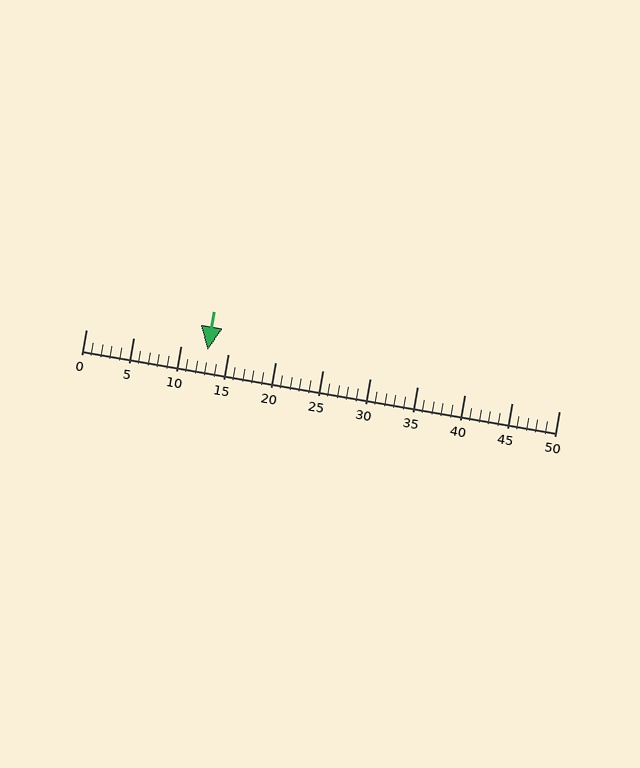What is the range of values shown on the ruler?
The ruler shows values from 0 to 50.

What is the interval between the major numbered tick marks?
The major tick marks are spaced 5 units apart.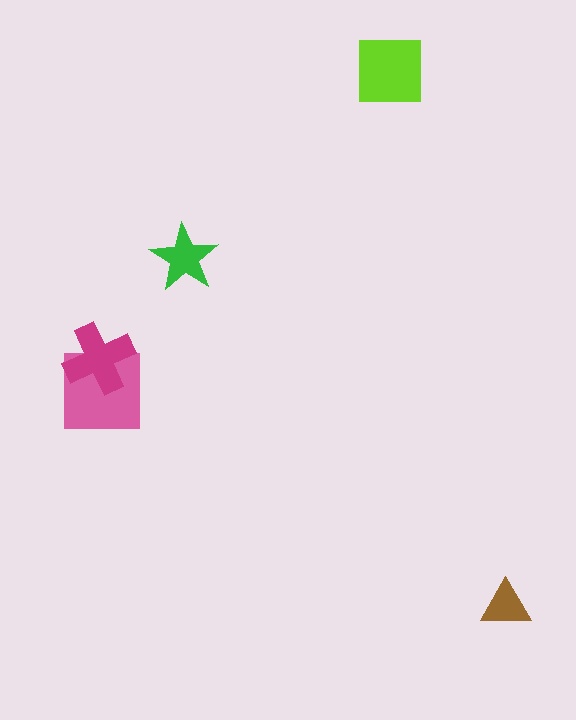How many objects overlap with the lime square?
0 objects overlap with the lime square.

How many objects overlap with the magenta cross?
1 object overlaps with the magenta cross.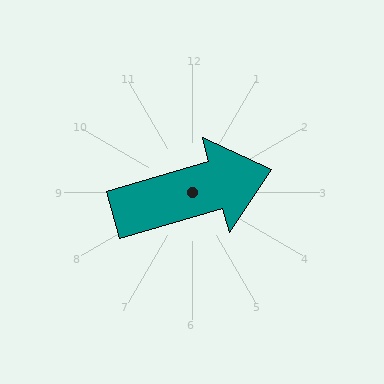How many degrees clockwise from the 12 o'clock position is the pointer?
Approximately 74 degrees.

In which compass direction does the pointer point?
East.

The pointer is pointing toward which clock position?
Roughly 2 o'clock.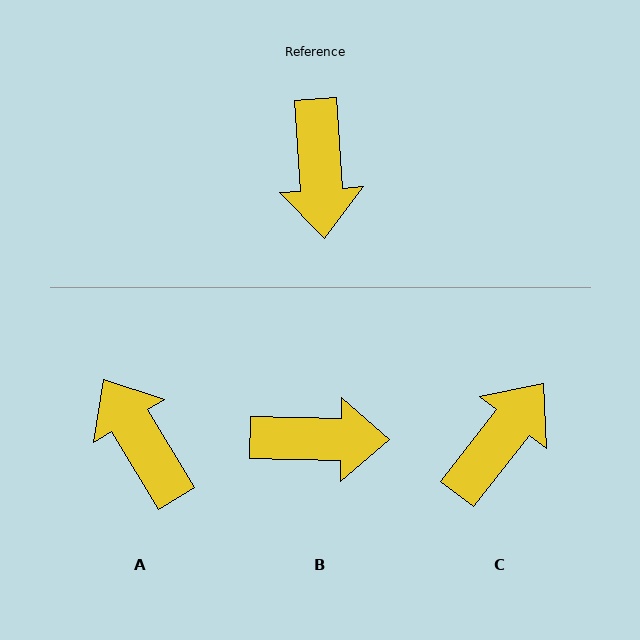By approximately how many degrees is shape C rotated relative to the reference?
Approximately 138 degrees counter-clockwise.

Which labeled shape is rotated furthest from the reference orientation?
A, about 153 degrees away.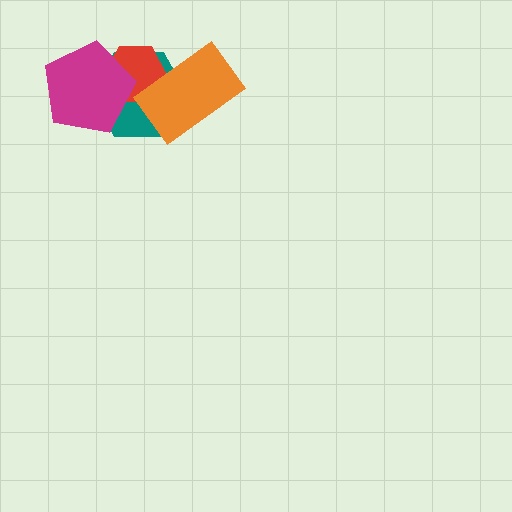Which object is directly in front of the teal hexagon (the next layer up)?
The red hexagon is directly in front of the teal hexagon.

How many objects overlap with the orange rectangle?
2 objects overlap with the orange rectangle.